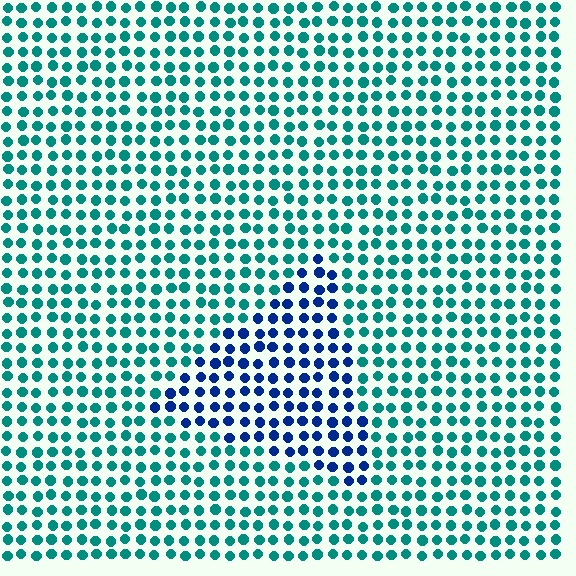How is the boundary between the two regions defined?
The boundary is defined purely by a slight shift in hue (about 50 degrees). Spacing, size, and orientation are identical on both sides.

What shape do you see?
I see a triangle.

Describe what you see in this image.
The image is filled with small teal elements in a uniform arrangement. A triangle-shaped region is visible where the elements are tinted to a slightly different hue, forming a subtle color boundary.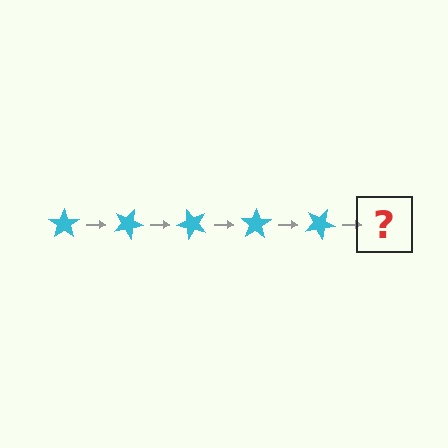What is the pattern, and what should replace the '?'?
The pattern is that the star rotates 25 degrees each step. The '?' should be a cyan star rotated 125 degrees.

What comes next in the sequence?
The next element should be a cyan star rotated 125 degrees.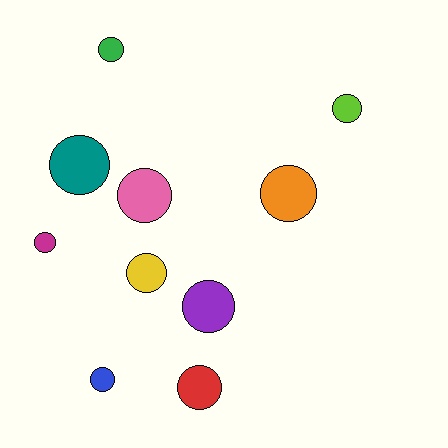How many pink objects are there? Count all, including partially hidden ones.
There is 1 pink object.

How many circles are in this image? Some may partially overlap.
There are 10 circles.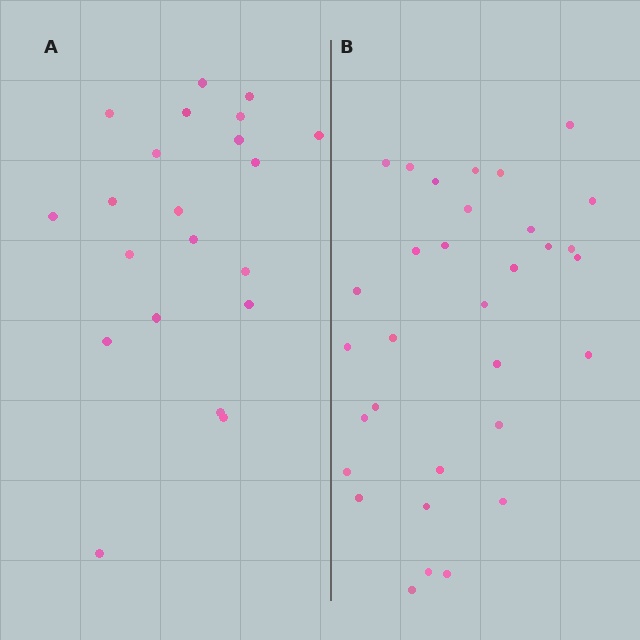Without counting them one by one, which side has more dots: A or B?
Region B (the right region) has more dots.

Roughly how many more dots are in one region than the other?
Region B has roughly 12 or so more dots than region A.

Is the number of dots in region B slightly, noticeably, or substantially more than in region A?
Region B has substantially more. The ratio is roughly 1.5 to 1.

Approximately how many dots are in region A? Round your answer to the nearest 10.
About 20 dots. (The exact count is 21, which rounds to 20.)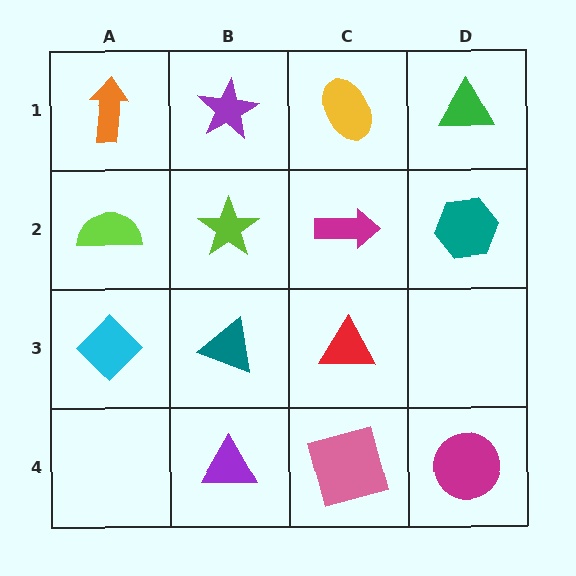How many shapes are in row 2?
4 shapes.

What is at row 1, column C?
A yellow ellipse.